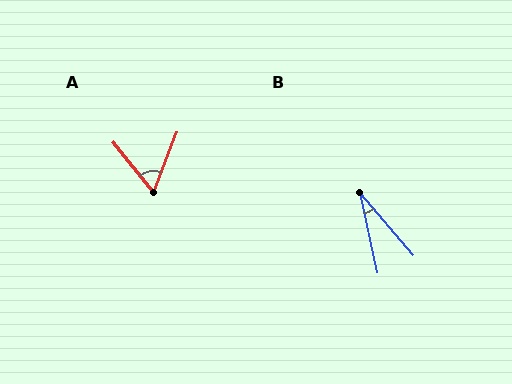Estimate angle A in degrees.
Approximately 60 degrees.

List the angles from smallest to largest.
B (28°), A (60°).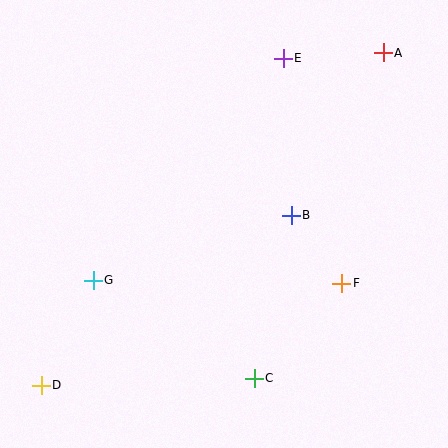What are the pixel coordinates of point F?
Point F is at (342, 283).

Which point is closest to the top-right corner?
Point A is closest to the top-right corner.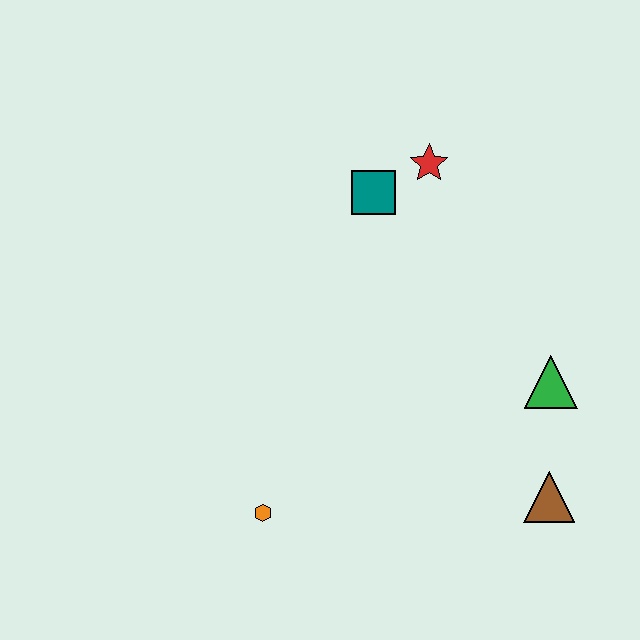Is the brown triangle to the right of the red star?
Yes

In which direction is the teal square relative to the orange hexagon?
The teal square is above the orange hexagon.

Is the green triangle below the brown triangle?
No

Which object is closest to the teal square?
The red star is closest to the teal square.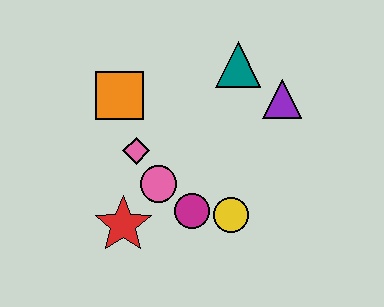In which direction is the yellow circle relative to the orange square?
The yellow circle is below the orange square.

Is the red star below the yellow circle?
Yes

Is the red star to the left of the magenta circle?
Yes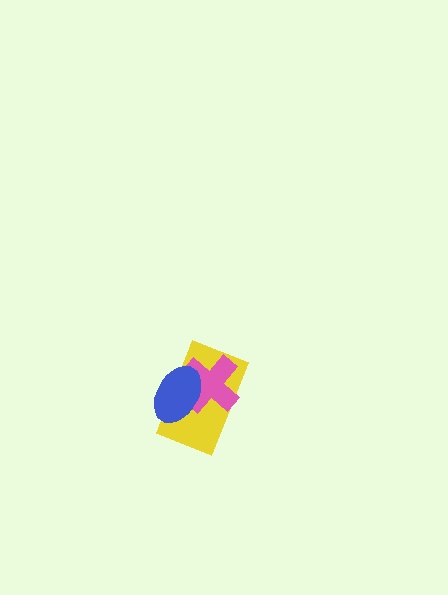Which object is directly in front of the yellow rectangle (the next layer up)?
The pink cross is directly in front of the yellow rectangle.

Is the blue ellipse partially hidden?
No, no other shape covers it.